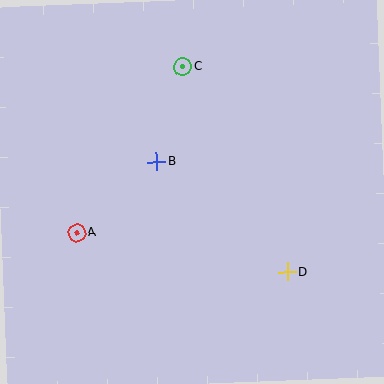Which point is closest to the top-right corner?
Point C is closest to the top-right corner.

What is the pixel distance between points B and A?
The distance between B and A is 107 pixels.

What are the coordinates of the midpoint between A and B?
The midpoint between A and B is at (116, 197).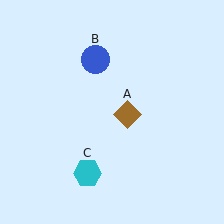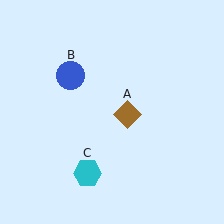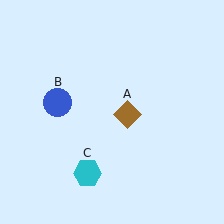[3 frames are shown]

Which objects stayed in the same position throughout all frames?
Brown diamond (object A) and cyan hexagon (object C) remained stationary.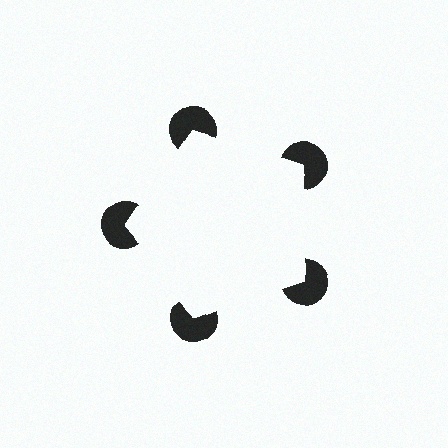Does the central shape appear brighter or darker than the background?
It typically appears slightly brighter than the background, even though no actual brightness change is drawn.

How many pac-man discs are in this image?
There are 5 — one at each vertex of the illusory pentagon.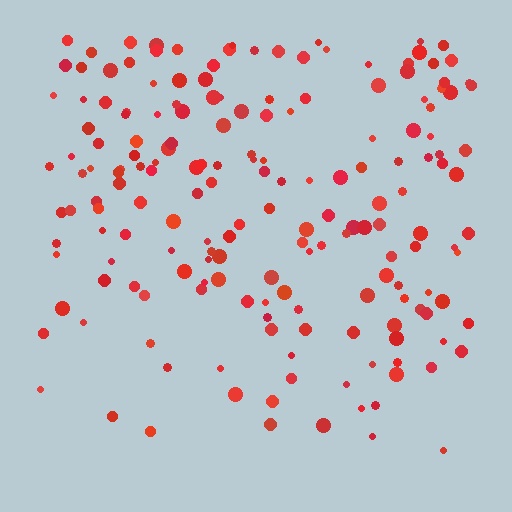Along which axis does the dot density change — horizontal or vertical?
Vertical.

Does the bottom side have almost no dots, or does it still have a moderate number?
Still a moderate number, just noticeably fewer than the top.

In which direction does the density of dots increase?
From bottom to top, with the top side densest.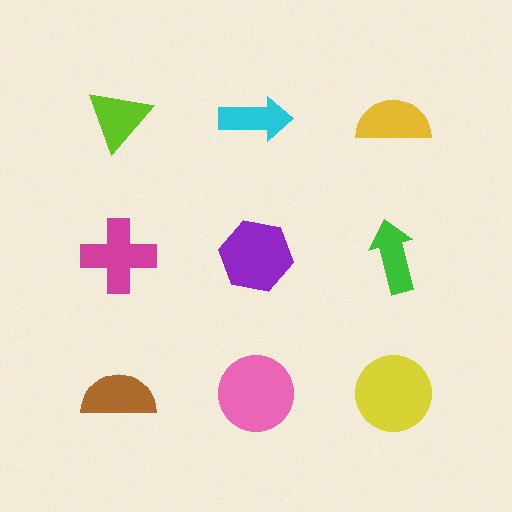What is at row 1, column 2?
A cyan arrow.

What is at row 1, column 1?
A lime triangle.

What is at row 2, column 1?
A magenta cross.